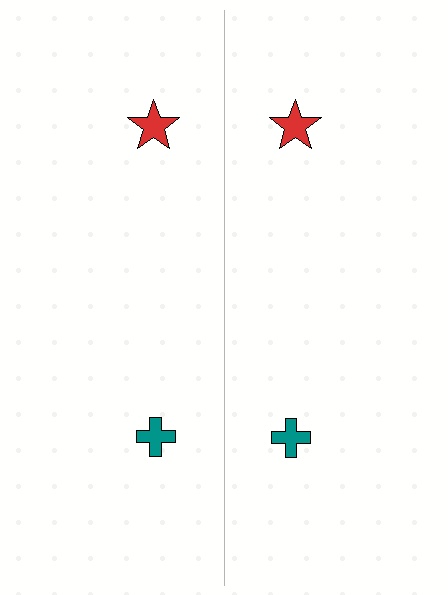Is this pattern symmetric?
Yes, this pattern has bilateral (reflection) symmetry.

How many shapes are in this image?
There are 4 shapes in this image.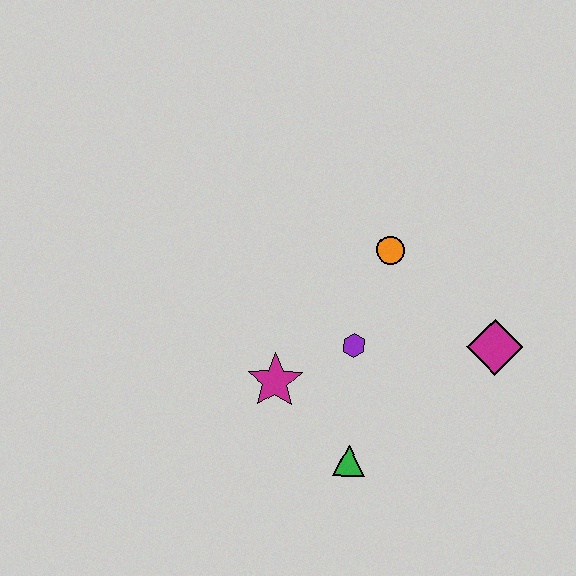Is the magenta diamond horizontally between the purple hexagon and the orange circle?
No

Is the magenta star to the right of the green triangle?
No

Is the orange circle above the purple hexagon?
Yes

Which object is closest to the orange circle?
The purple hexagon is closest to the orange circle.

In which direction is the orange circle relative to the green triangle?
The orange circle is above the green triangle.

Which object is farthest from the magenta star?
The magenta diamond is farthest from the magenta star.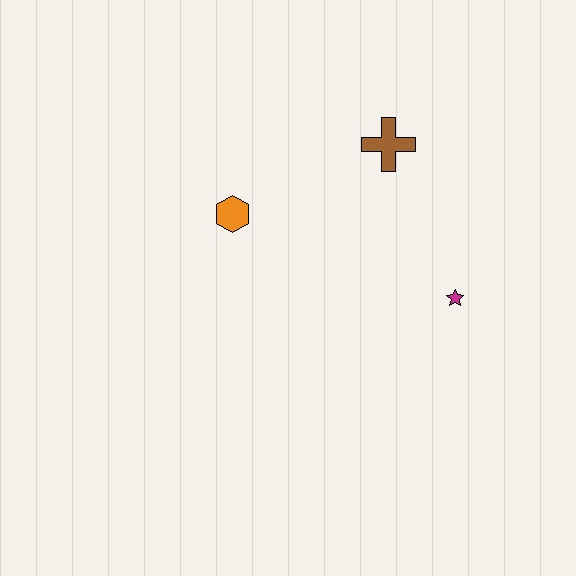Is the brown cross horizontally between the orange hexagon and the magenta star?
Yes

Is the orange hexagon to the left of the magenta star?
Yes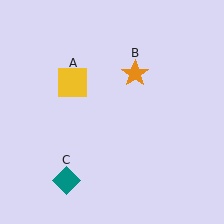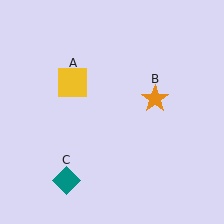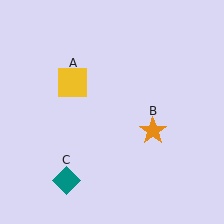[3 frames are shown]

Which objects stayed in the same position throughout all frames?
Yellow square (object A) and teal diamond (object C) remained stationary.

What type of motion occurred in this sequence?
The orange star (object B) rotated clockwise around the center of the scene.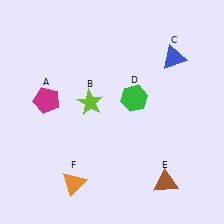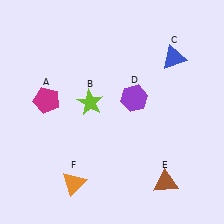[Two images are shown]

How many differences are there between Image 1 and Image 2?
There is 1 difference between the two images.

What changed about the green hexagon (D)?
In Image 1, D is green. In Image 2, it changed to purple.